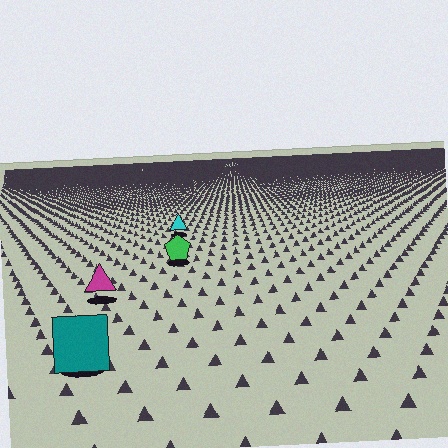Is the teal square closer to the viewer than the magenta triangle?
Yes. The teal square is closer — you can tell from the texture gradient: the ground texture is coarser near it.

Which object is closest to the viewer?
The teal square is closest. The texture marks near it are larger and more spread out.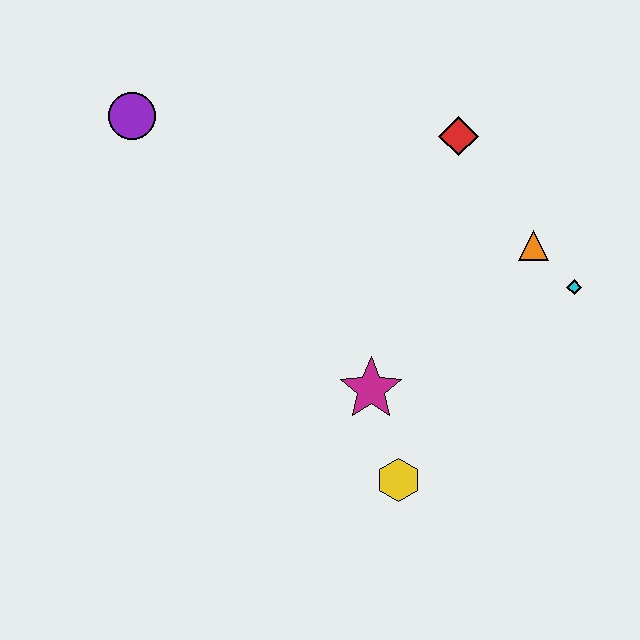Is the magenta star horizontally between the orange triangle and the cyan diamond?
No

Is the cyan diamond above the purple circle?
No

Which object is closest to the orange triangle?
The cyan diamond is closest to the orange triangle.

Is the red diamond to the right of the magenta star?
Yes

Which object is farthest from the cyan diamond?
The purple circle is farthest from the cyan diamond.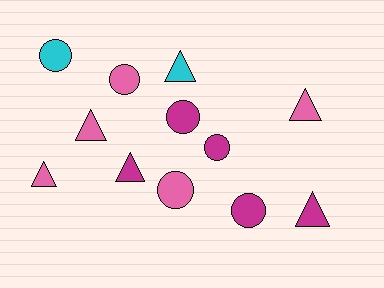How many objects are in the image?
There are 12 objects.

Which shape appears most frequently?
Triangle, with 6 objects.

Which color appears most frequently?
Pink, with 5 objects.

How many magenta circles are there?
There are 3 magenta circles.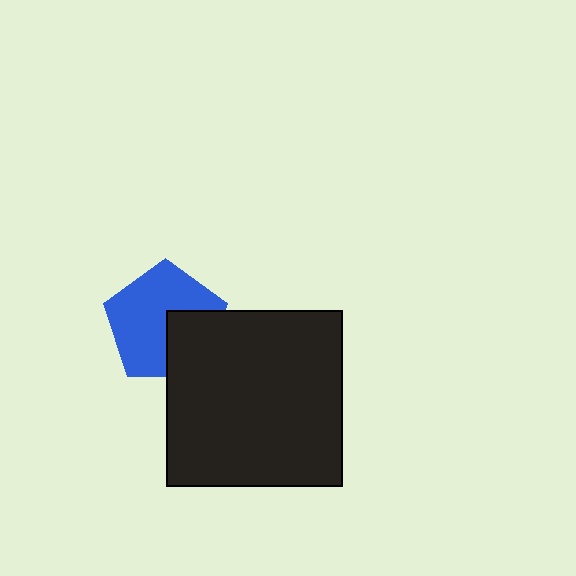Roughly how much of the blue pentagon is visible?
Most of it is visible (roughly 67%).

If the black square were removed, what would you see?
You would see the complete blue pentagon.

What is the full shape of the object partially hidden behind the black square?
The partially hidden object is a blue pentagon.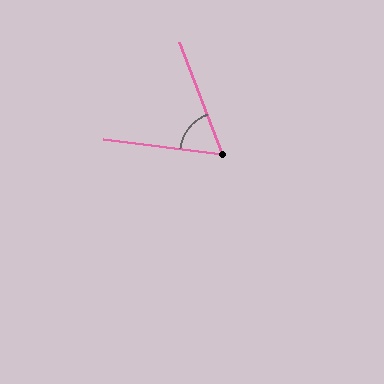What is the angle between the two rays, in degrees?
Approximately 62 degrees.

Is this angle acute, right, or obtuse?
It is acute.